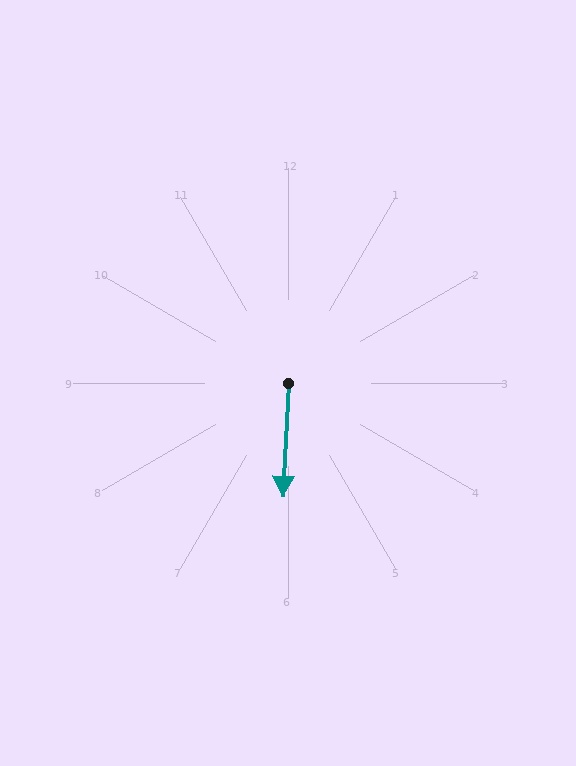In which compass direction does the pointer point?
South.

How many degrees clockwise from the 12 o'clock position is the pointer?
Approximately 183 degrees.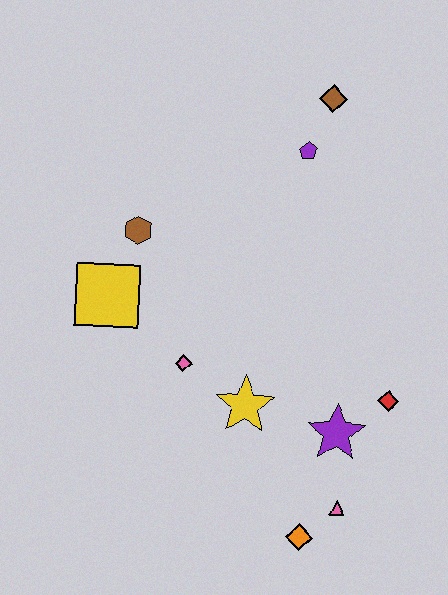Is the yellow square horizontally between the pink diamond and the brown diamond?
No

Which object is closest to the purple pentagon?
The brown diamond is closest to the purple pentagon.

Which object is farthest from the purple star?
The brown diamond is farthest from the purple star.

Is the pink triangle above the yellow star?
No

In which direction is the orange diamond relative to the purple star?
The orange diamond is below the purple star.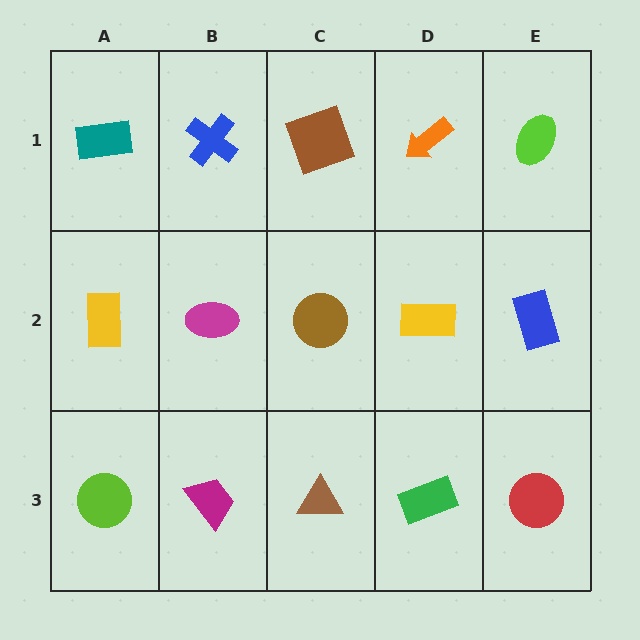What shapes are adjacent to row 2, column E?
A lime ellipse (row 1, column E), a red circle (row 3, column E), a yellow rectangle (row 2, column D).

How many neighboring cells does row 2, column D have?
4.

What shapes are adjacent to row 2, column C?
A brown square (row 1, column C), a brown triangle (row 3, column C), a magenta ellipse (row 2, column B), a yellow rectangle (row 2, column D).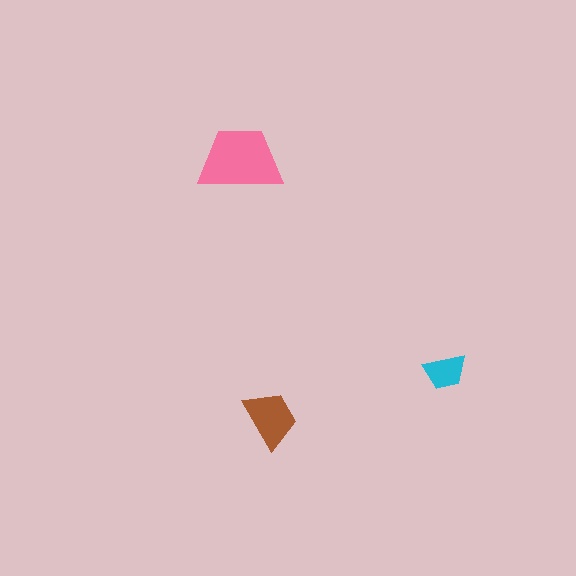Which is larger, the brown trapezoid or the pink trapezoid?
The pink one.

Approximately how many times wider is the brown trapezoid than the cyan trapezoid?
About 1.5 times wider.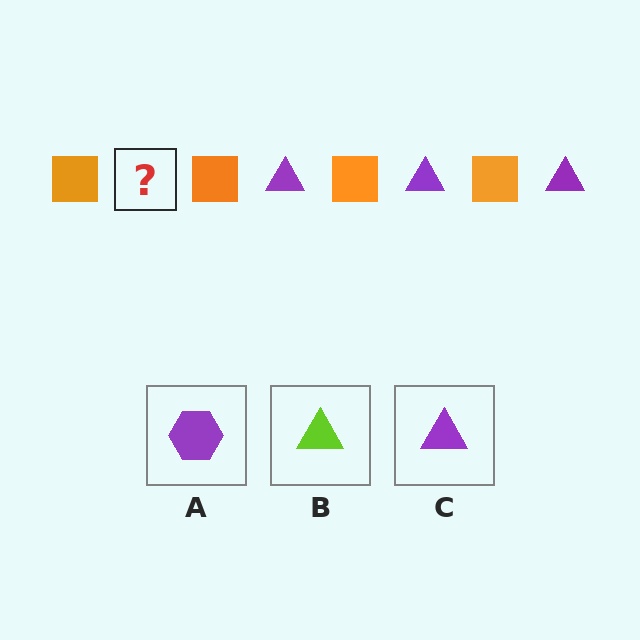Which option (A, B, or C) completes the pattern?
C.